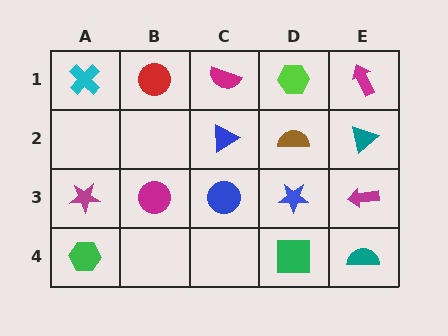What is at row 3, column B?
A magenta circle.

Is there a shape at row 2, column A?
No, that cell is empty.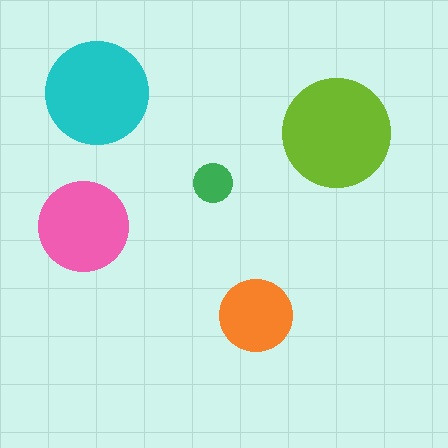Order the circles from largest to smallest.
the lime one, the cyan one, the pink one, the orange one, the green one.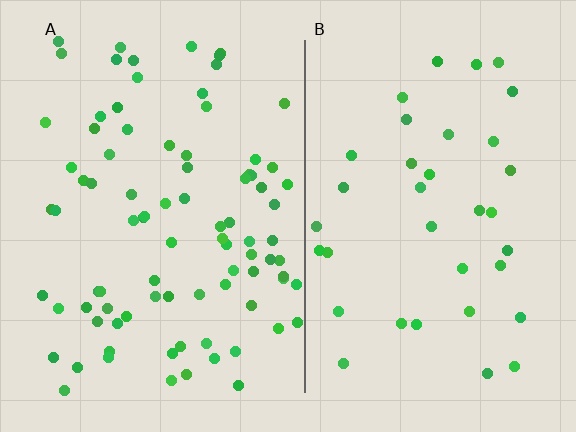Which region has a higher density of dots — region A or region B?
A (the left).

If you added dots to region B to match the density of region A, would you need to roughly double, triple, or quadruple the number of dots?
Approximately double.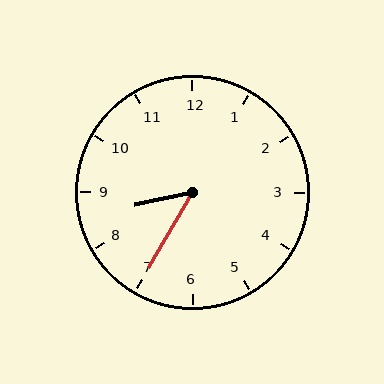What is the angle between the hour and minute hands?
Approximately 48 degrees.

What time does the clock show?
8:35.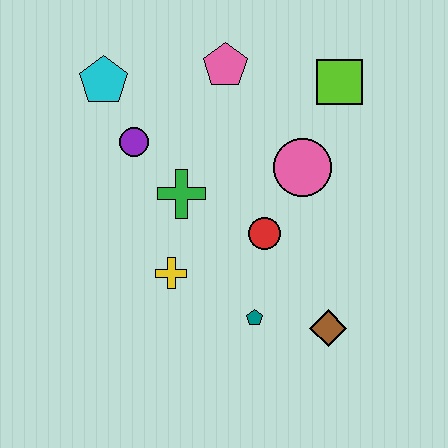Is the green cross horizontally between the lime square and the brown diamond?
No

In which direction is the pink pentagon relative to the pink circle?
The pink pentagon is above the pink circle.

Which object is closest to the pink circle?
The red circle is closest to the pink circle.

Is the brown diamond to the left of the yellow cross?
No